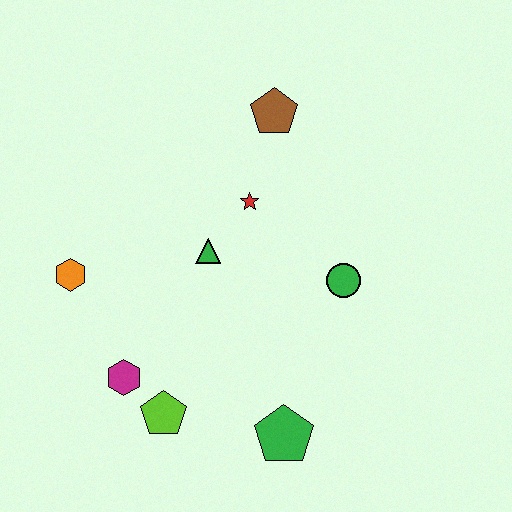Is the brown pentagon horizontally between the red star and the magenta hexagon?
No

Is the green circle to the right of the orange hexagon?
Yes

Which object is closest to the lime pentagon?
The magenta hexagon is closest to the lime pentagon.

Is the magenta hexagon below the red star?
Yes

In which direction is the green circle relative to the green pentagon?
The green circle is above the green pentagon.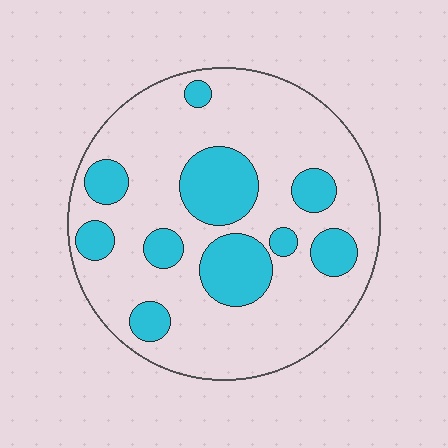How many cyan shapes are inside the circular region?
10.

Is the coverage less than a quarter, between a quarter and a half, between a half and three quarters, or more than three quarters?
Between a quarter and a half.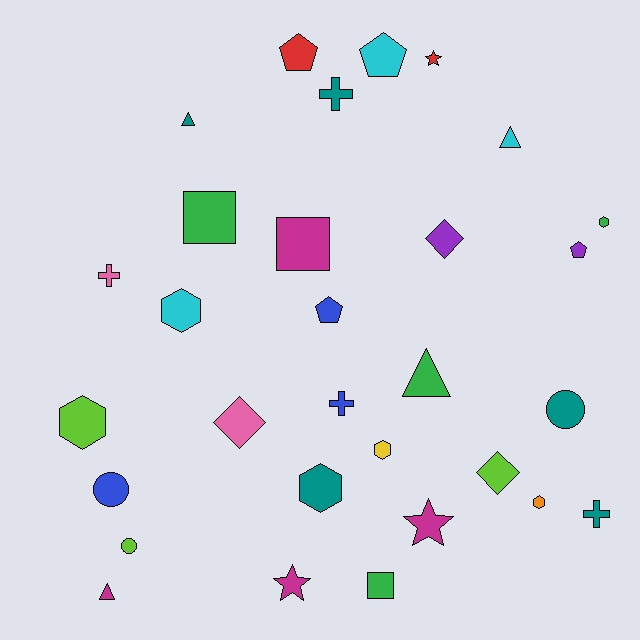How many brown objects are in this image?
There are no brown objects.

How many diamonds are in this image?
There are 3 diamonds.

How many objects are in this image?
There are 30 objects.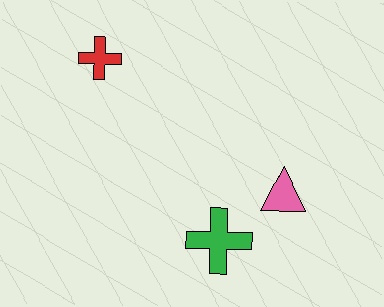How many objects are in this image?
There are 3 objects.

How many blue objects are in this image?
There are no blue objects.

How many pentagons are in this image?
There are no pentagons.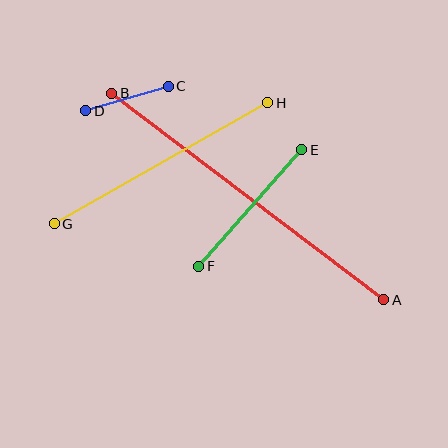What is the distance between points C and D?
The distance is approximately 86 pixels.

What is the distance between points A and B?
The distance is approximately 342 pixels.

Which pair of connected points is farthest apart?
Points A and B are farthest apart.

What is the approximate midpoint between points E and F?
The midpoint is at approximately (250, 208) pixels.